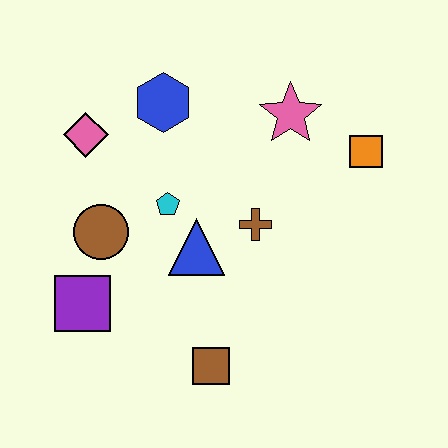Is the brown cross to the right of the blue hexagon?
Yes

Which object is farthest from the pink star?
The purple square is farthest from the pink star.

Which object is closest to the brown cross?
The blue triangle is closest to the brown cross.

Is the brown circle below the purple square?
No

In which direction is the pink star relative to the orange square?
The pink star is to the left of the orange square.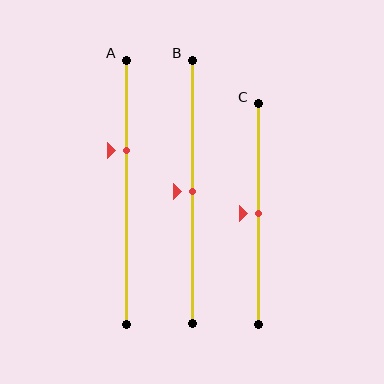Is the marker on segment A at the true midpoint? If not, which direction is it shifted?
No, the marker on segment A is shifted upward by about 16% of the segment length.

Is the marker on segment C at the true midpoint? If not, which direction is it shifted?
Yes, the marker on segment C is at the true midpoint.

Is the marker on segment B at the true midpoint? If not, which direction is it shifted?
Yes, the marker on segment B is at the true midpoint.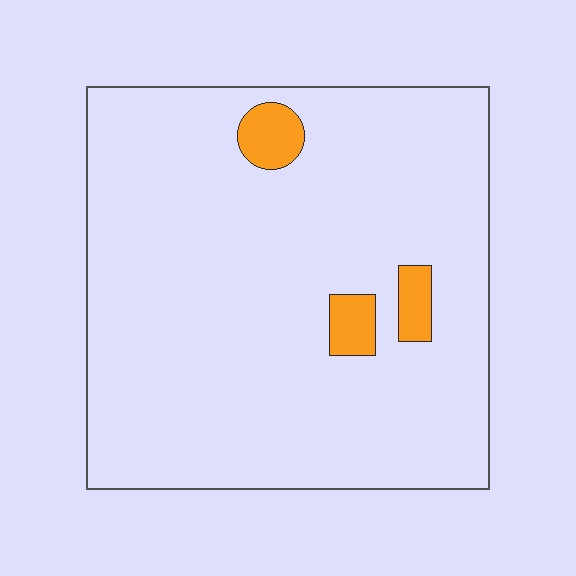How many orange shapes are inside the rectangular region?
3.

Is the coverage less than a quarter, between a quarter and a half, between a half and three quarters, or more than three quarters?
Less than a quarter.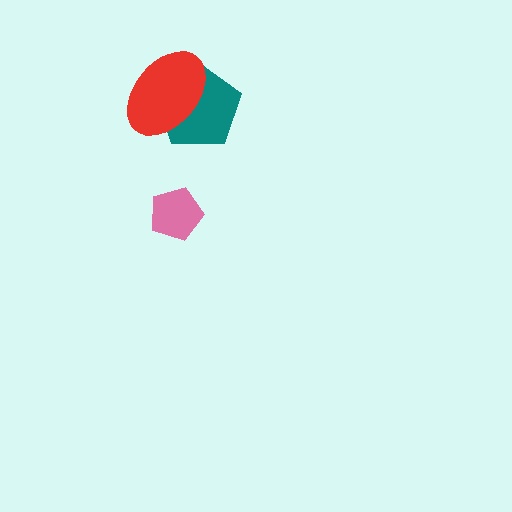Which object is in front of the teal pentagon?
The red ellipse is in front of the teal pentagon.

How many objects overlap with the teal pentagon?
1 object overlaps with the teal pentagon.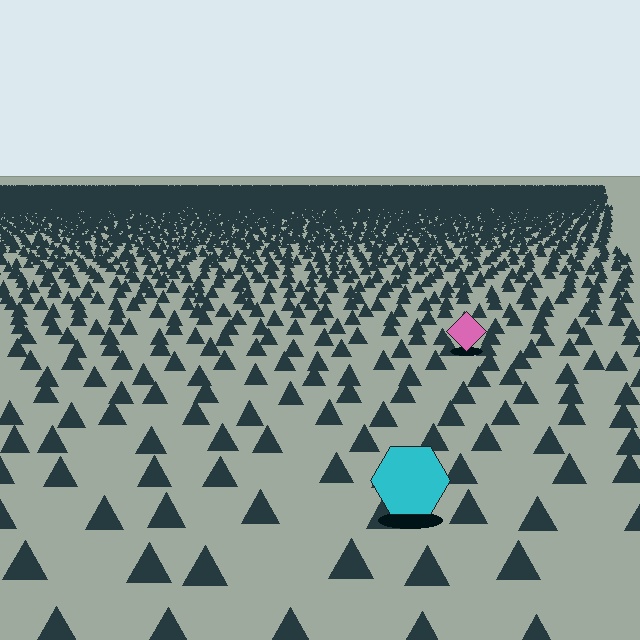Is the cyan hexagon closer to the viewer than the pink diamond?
Yes. The cyan hexagon is closer — you can tell from the texture gradient: the ground texture is coarser near it.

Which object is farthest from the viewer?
The pink diamond is farthest from the viewer. It appears smaller and the ground texture around it is denser.